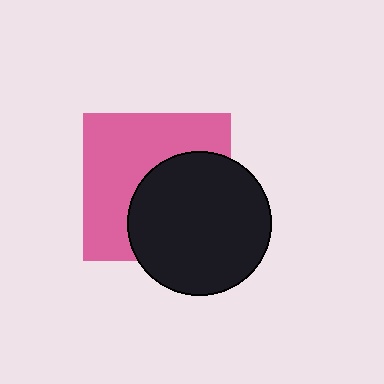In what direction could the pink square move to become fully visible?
The pink square could move toward the upper-left. That would shift it out from behind the black circle entirely.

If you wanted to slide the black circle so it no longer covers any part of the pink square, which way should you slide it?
Slide it toward the lower-right — that is the most direct way to separate the two shapes.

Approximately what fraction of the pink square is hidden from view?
Roughly 47% of the pink square is hidden behind the black circle.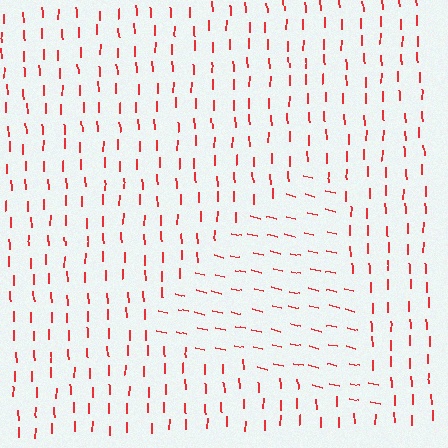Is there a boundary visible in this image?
Yes, there is a texture boundary formed by a change in line orientation.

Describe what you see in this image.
The image is filled with small red line segments. A triangle region in the image has lines oriented differently from the surrounding lines, creating a visible texture boundary.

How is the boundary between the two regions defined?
The boundary is defined purely by a change in line orientation (approximately 76 degrees difference). All lines are the same color and thickness.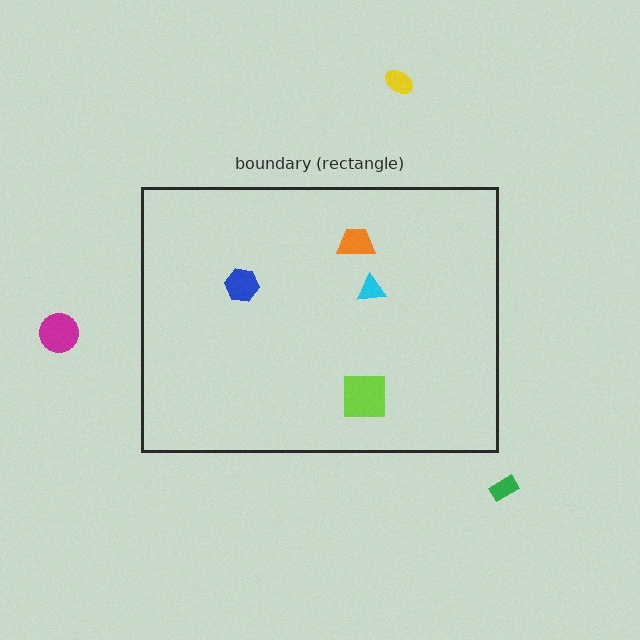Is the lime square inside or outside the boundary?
Inside.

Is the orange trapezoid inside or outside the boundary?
Inside.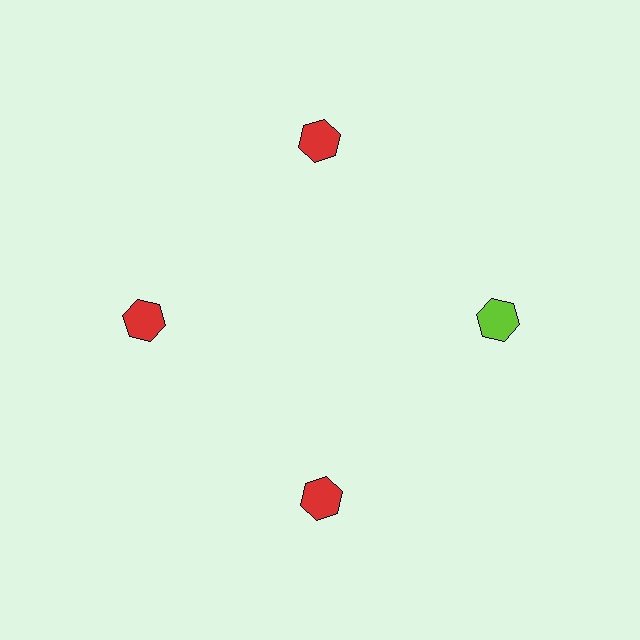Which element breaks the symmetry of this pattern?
The lime hexagon at roughly the 3 o'clock position breaks the symmetry. All other shapes are red hexagons.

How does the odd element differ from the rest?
It has a different color: lime instead of red.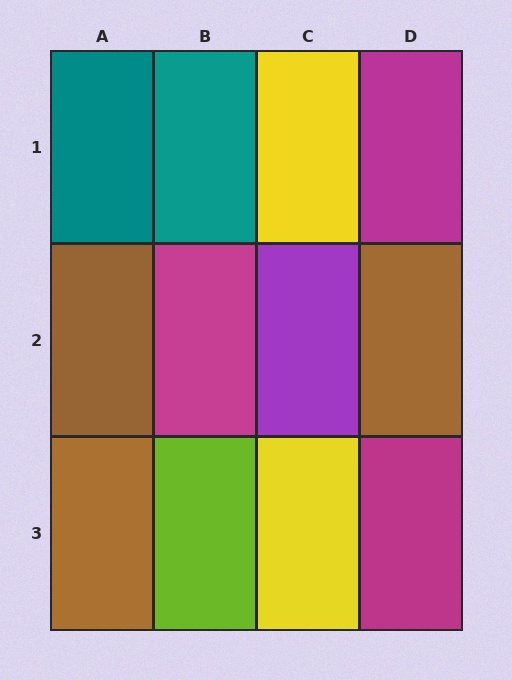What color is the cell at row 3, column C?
Yellow.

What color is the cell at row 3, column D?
Magenta.